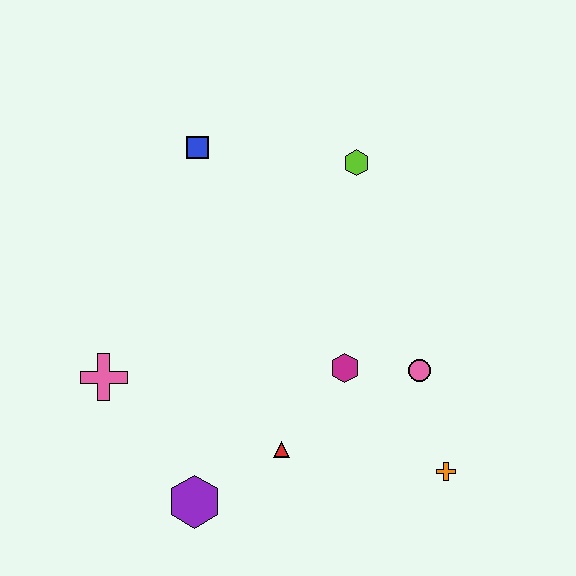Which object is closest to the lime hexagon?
The blue square is closest to the lime hexagon.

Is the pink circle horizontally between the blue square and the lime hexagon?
No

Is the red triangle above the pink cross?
No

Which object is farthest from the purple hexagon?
The lime hexagon is farthest from the purple hexagon.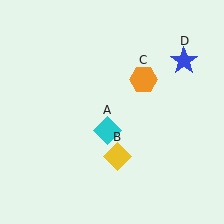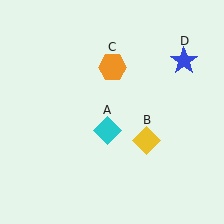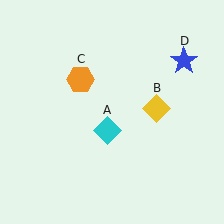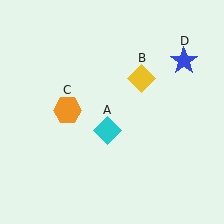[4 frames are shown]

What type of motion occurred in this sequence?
The yellow diamond (object B), orange hexagon (object C) rotated counterclockwise around the center of the scene.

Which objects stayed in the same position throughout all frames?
Cyan diamond (object A) and blue star (object D) remained stationary.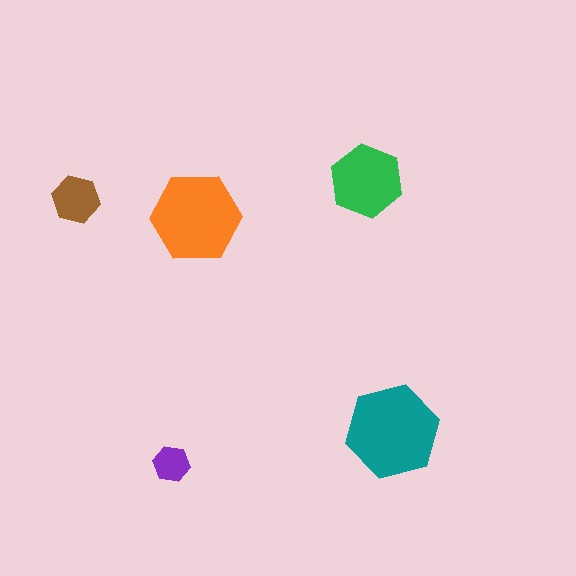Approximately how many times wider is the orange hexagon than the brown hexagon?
About 2 times wider.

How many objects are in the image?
There are 5 objects in the image.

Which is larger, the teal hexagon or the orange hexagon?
The teal one.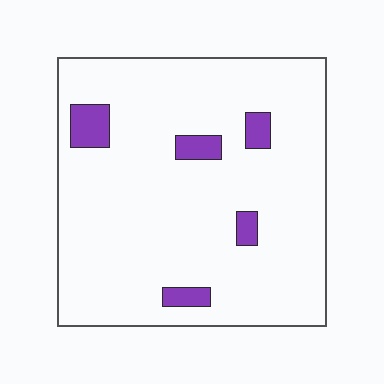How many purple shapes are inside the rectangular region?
5.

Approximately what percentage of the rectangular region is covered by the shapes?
Approximately 10%.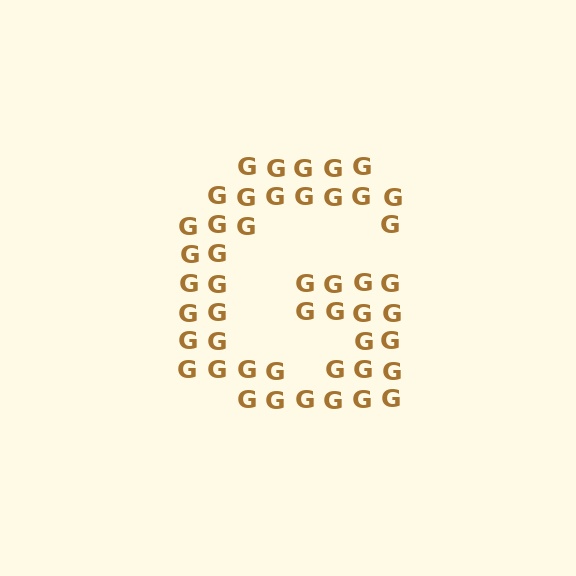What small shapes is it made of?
It is made of small letter G's.